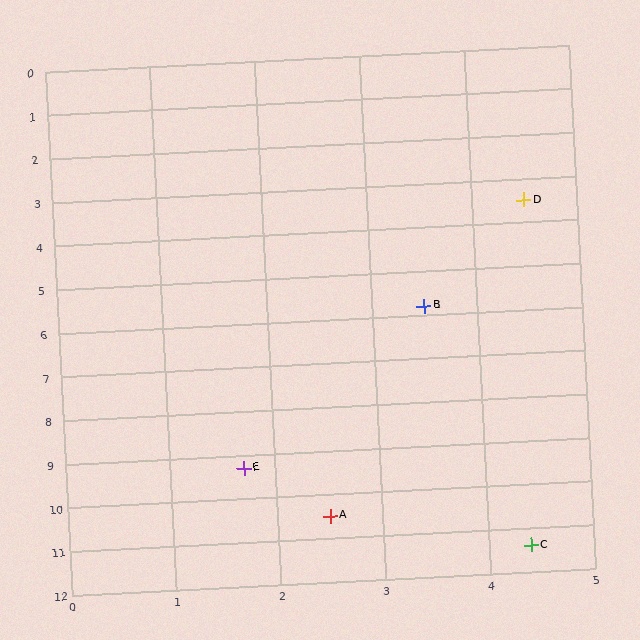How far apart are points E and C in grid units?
Points E and C are about 3.4 grid units apart.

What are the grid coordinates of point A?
Point A is at approximately (2.5, 10.5).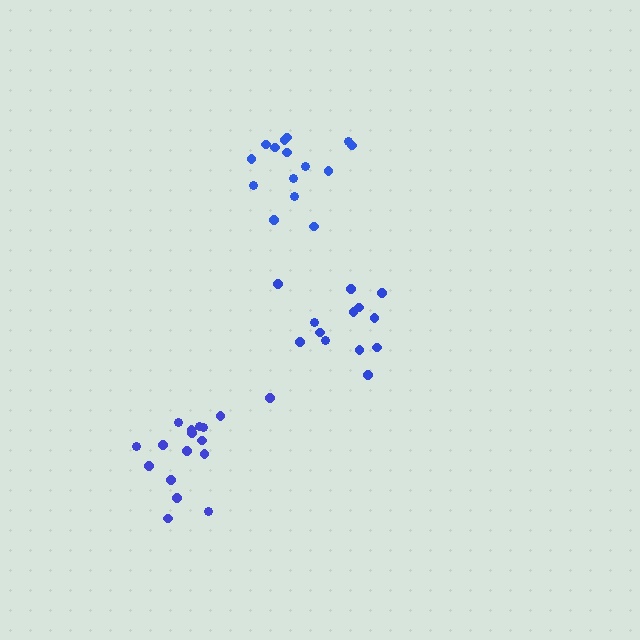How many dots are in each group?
Group 1: 17 dots, Group 2: 13 dots, Group 3: 15 dots (45 total).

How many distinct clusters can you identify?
There are 3 distinct clusters.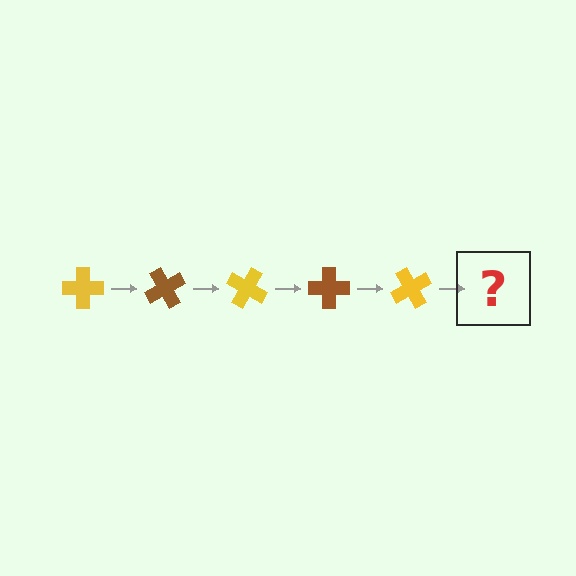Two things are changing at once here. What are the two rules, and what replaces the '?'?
The two rules are that it rotates 60 degrees each step and the color cycles through yellow and brown. The '?' should be a brown cross, rotated 300 degrees from the start.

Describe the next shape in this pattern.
It should be a brown cross, rotated 300 degrees from the start.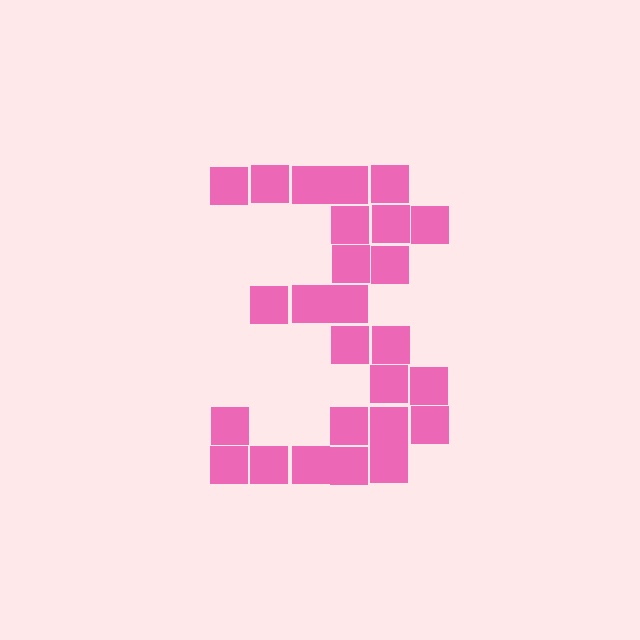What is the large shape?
The large shape is the digit 3.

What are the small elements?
The small elements are squares.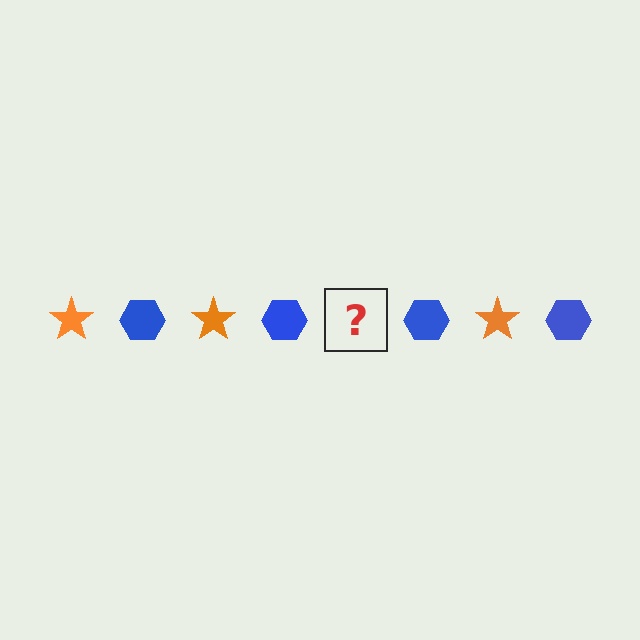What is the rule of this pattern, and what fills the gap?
The rule is that the pattern alternates between orange star and blue hexagon. The gap should be filled with an orange star.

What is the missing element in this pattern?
The missing element is an orange star.